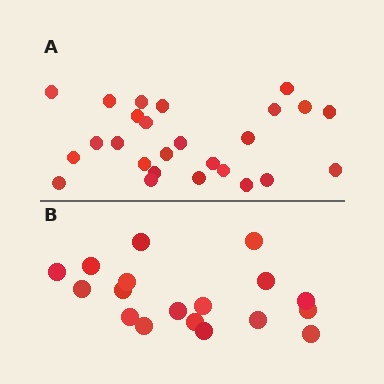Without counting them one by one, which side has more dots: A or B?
Region A (the top region) has more dots.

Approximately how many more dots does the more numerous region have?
Region A has roughly 8 or so more dots than region B.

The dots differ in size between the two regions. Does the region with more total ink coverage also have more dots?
No. Region B has more total ink coverage because its dots are larger, but region A actually contains more individual dots. Total area can be misleading — the number of items is what matters here.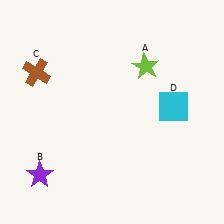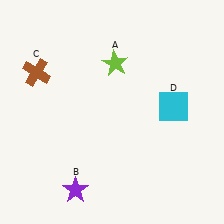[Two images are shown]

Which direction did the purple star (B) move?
The purple star (B) moved right.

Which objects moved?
The objects that moved are: the lime star (A), the purple star (B).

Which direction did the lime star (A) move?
The lime star (A) moved left.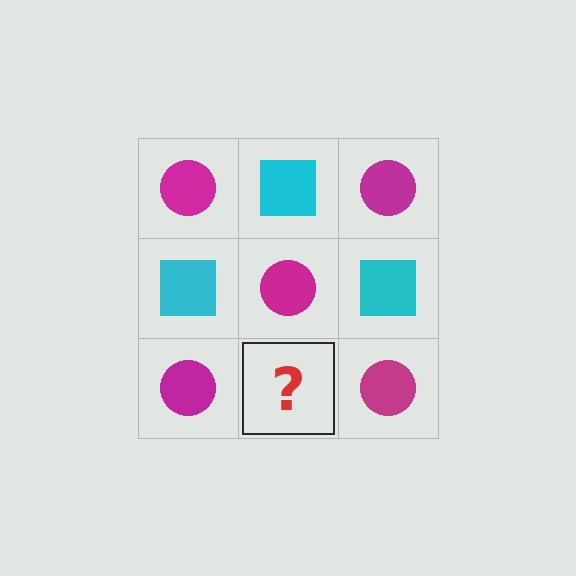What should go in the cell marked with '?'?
The missing cell should contain a cyan square.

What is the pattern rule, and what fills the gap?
The rule is that it alternates magenta circle and cyan square in a checkerboard pattern. The gap should be filled with a cyan square.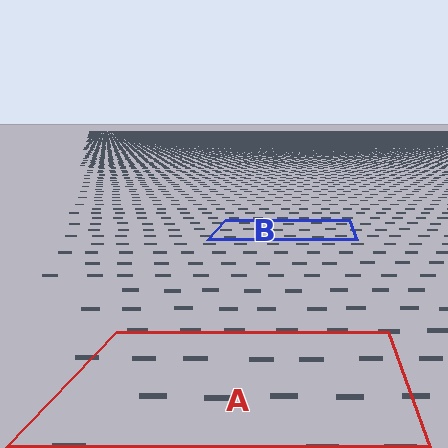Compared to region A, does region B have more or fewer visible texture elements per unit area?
Region B has more texture elements per unit area — they are packed more densely because it is farther away.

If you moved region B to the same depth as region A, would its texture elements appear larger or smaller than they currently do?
They would appear larger. At a closer depth, the same texture elements are projected at a bigger on-screen size.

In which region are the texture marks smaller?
The texture marks are smaller in region B, because it is farther away.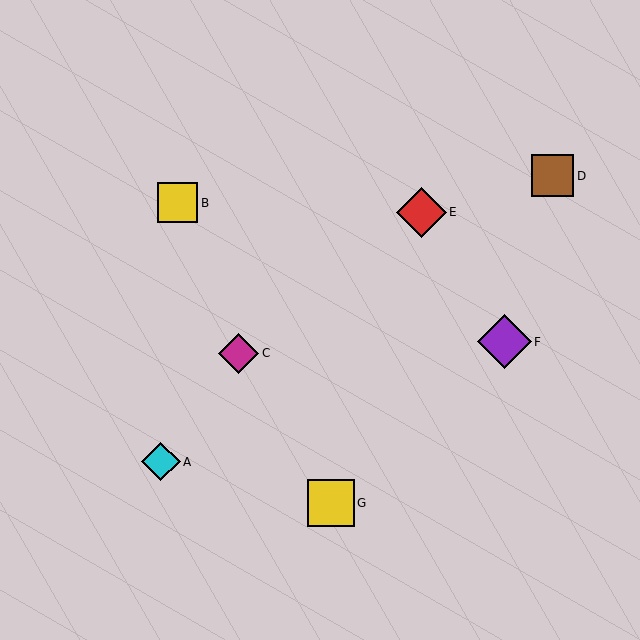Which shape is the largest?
The purple diamond (labeled F) is the largest.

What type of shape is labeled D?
Shape D is a brown square.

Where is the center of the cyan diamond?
The center of the cyan diamond is at (161, 462).